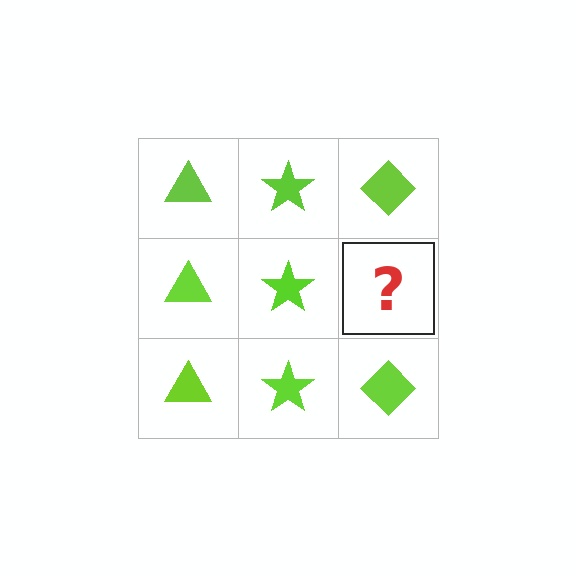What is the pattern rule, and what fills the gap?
The rule is that each column has a consistent shape. The gap should be filled with a lime diamond.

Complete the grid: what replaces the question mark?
The question mark should be replaced with a lime diamond.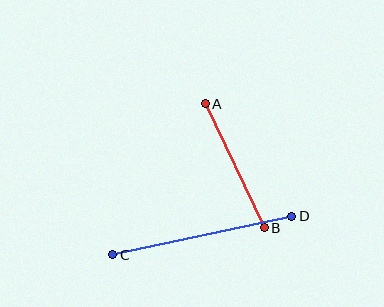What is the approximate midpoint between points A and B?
The midpoint is at approximately (235, 166) pixels.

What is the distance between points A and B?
The distance is approximately 137 pixels.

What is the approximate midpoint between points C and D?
The midpoint is at approximately (202, 236) pixels.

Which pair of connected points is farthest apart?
Points C and D are farthest apart.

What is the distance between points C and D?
The distance is approximately 183 pixels.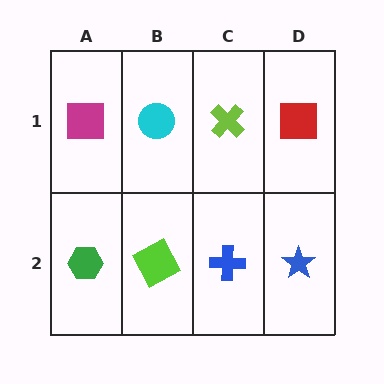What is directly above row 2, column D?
A red square.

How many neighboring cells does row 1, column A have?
2.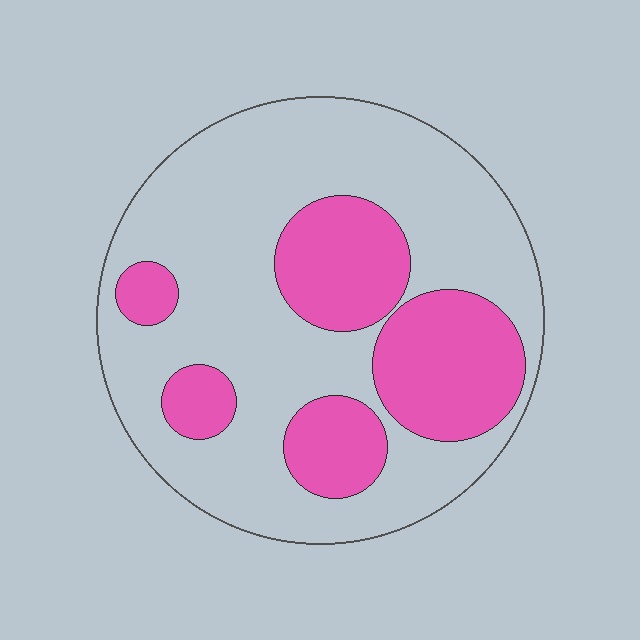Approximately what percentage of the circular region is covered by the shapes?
Approximately 30%.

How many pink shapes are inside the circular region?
5.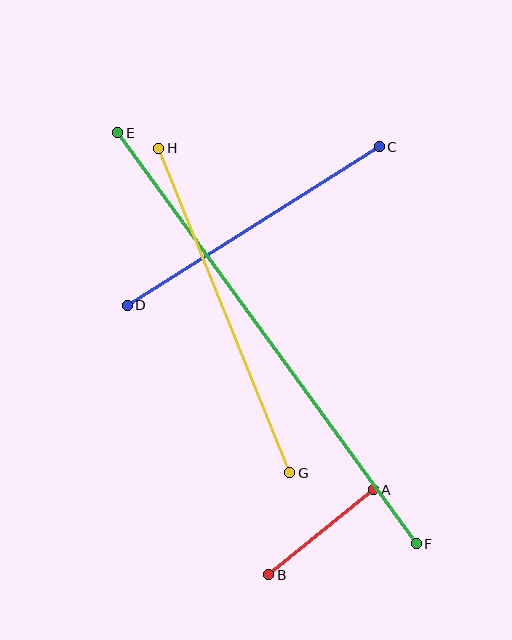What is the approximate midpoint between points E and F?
The midpoint is at approximately (267, 338) pixels.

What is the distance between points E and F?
The distance is approximately 508 pixels.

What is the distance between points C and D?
The distance is approximately 297 pixels.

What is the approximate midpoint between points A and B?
The midpoint is at approximately (321, 532) pixels.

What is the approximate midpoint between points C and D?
The midpoint is at approximately (253, 226) pixels.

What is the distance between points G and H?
The distance is approximately 350 pixels.